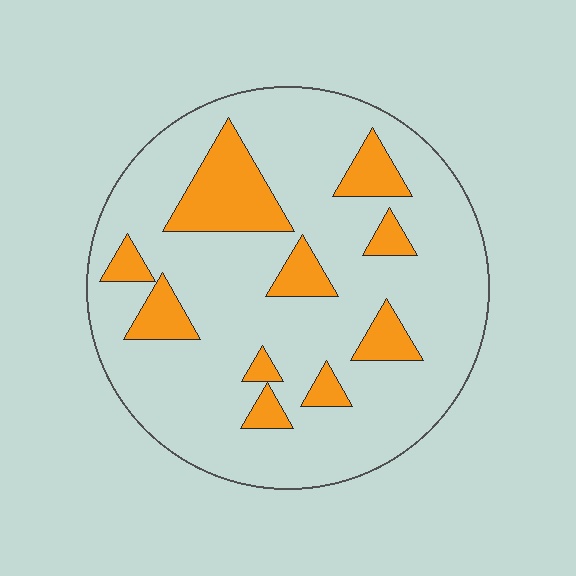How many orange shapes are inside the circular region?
10.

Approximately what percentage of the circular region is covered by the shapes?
Approximately 20%.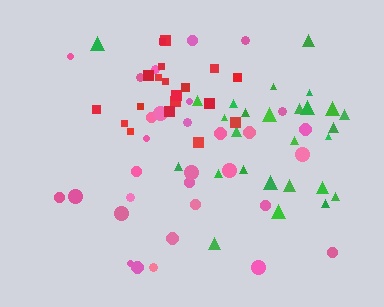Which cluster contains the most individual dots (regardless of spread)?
Pink (32).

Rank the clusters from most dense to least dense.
red, pink, green.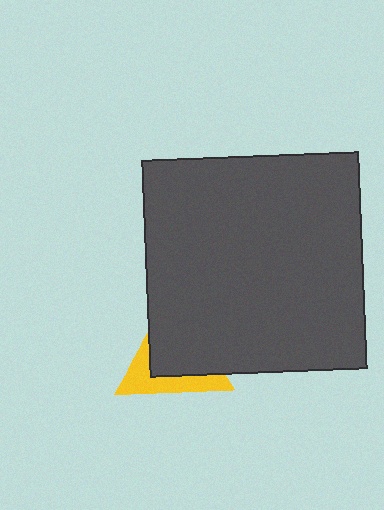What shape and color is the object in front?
The object in front is a dark gray square.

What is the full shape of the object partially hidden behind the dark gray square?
The partially hidden object is a yellow triangle.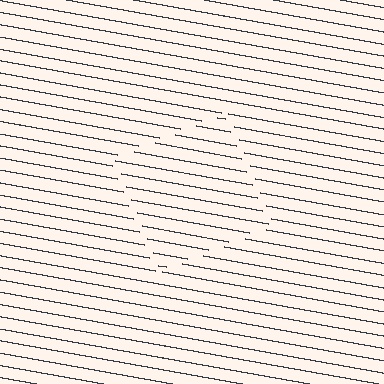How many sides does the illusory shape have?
4 sides — the line-ends trace a square.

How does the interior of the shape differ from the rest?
The interior of the shape contains the same grating, shifted by half a period — the contour is defined by the phase discontinuity where line-ends from the inner and outer gratings abut.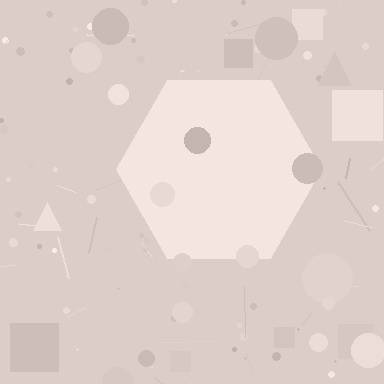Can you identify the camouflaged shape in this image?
The camouflaged shape is a hexagon.